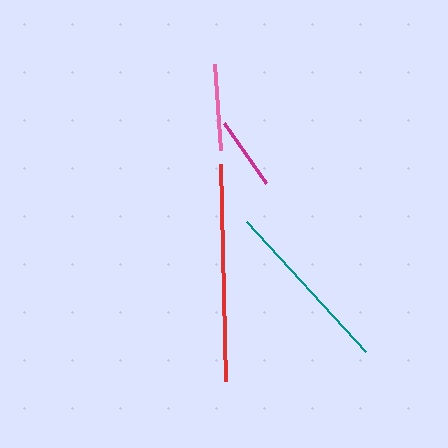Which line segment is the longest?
The red line is the longest at approximately 217 pixels.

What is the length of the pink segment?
The pink segment is approximately 87 pixels long.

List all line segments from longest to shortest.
From longest to shortest: red, teal, pink, magenta.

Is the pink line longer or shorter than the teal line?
The teal line is longer than the pink line.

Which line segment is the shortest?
The magenta line is the shortest at approximately 73 pixels.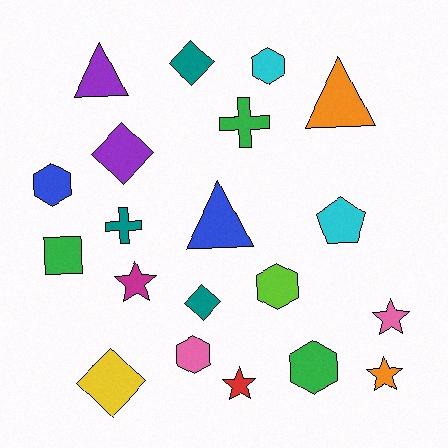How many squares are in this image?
There is 1 square.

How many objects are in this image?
There are 20 objects.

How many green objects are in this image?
There are 3 green objects.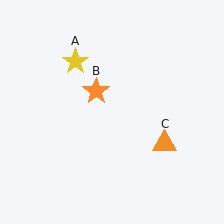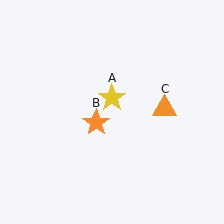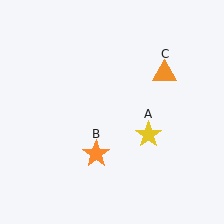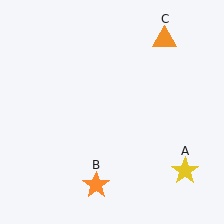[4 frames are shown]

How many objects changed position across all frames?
3 objects changed position: yellow star (object A), orange star (object B), orange triangle (object C).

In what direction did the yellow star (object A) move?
The yellow star (object A) moved down and to the right.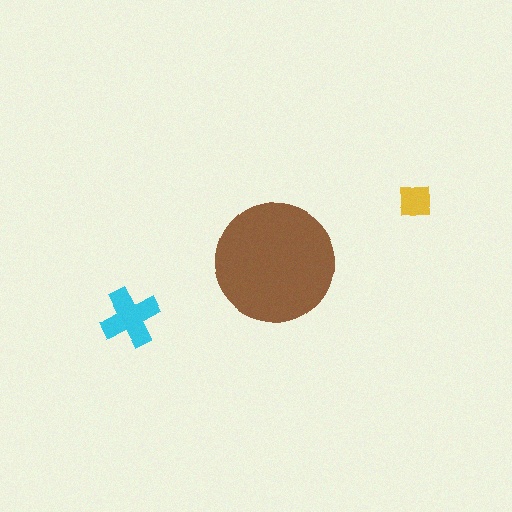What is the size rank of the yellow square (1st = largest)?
3rd.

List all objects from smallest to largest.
The yellow square, the cyan cross, the brown circle.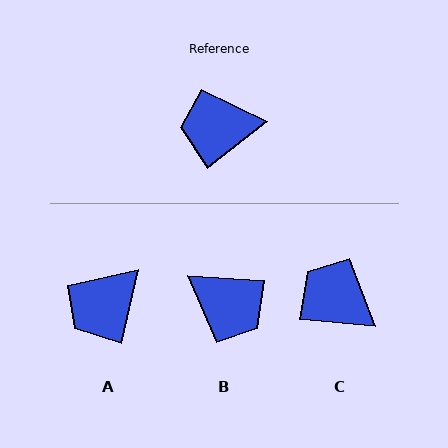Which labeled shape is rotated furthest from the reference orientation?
B, about 139 degrees away.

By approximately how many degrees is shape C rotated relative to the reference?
Approximately 44 degrees clockwise.